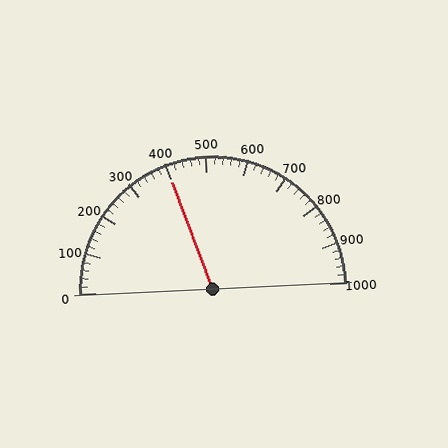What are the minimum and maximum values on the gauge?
The gauge ranges from 0 to 1000.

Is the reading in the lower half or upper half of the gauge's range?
The reading is in the lower half of the range (0 to 1000).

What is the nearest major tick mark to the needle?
The nearest major tick mark is 400.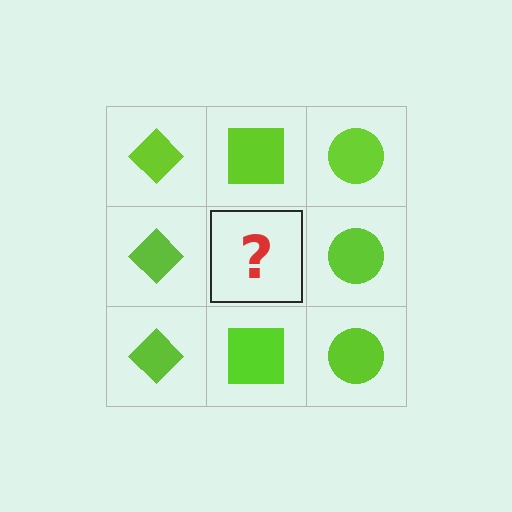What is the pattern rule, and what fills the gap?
The rule is that each column has a consistent shape. The gap should be filled with a lime square.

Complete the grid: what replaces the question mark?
The question mark should be replaced with a lime square.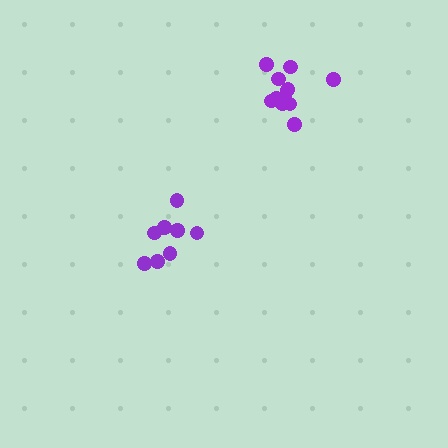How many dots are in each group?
Group 1: 12 dots, Group 2: 8 dots (20 total).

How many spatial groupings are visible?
There are 2 spatial groupings.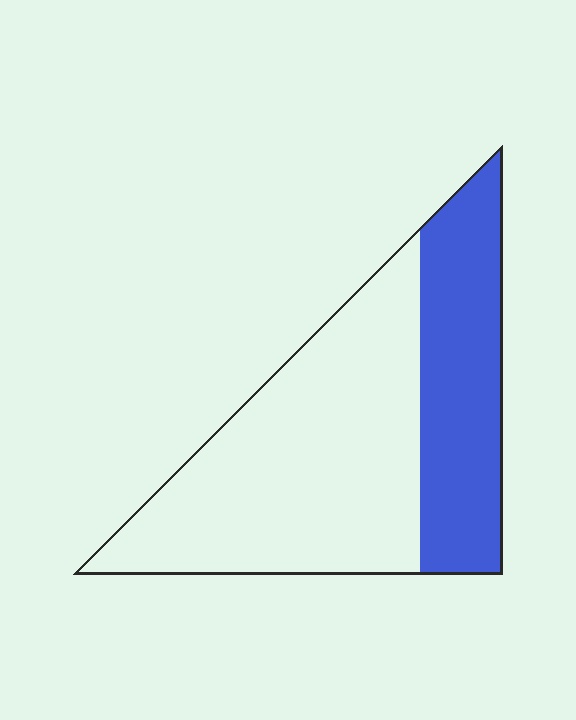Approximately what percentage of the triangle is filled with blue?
Approximately 35%.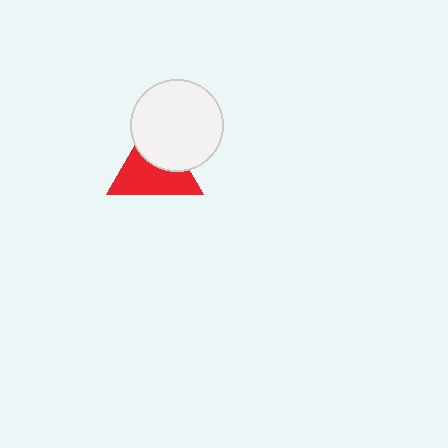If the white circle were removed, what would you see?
You would see the complete red triangle.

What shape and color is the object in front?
The object in front is a white circle.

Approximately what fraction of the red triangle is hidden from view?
Roughly 40% of the red triangle is hidden behind the white circle.